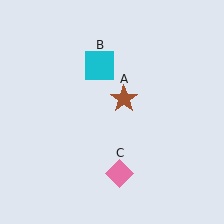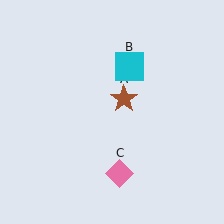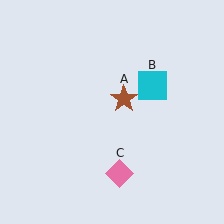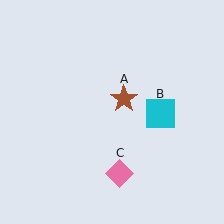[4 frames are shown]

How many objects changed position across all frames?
1 object changed position: cyan square (object B).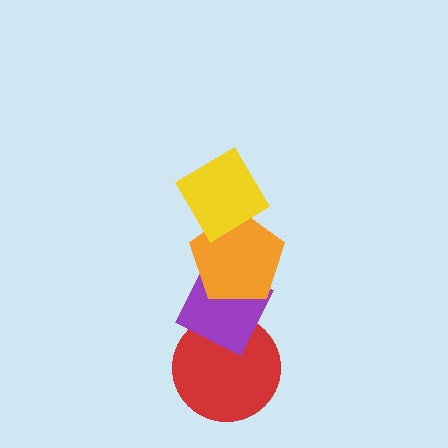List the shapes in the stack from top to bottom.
From top to bottom: the yellow diamond, the orange pentagon, the purple diamond, the red circle.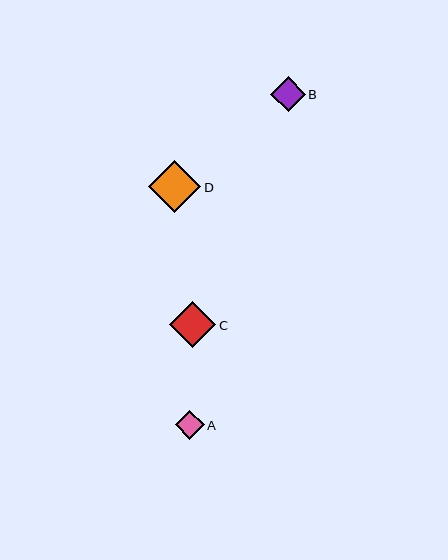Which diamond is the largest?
Diamond D is the largest with a size of approximately 52 pixels.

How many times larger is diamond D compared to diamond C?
Diamond D is approximately 1.1 times the size of diamond C.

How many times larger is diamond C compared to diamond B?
Diamond C is approximately 1.3 times the size of diamond B.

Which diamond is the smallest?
Diamond A is the smallest with a size of approximately 29 pixels.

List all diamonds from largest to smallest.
From largest to smallest: D, C, B, A.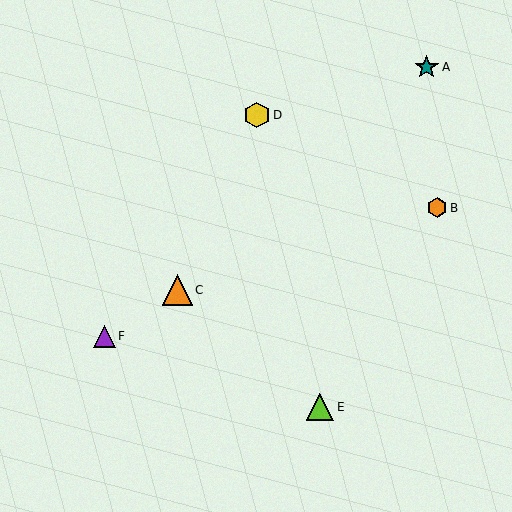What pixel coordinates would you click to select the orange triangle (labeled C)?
Click at (177, 290) to select the orange triangle C.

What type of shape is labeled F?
Shape F is a purple triangle.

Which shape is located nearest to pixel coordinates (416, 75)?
The teal star (labeled A) at (427, 67) is nearest to that location.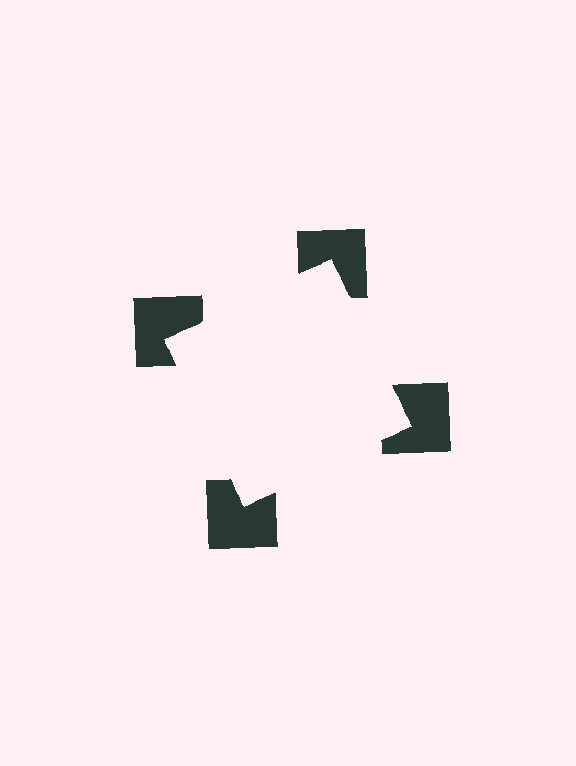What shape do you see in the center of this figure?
An illusory square — its edges are inferred from the aligned wedge cuts in the notched squares, not physically drawn.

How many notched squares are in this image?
There are 4 — one at each vertex of the illusory square.